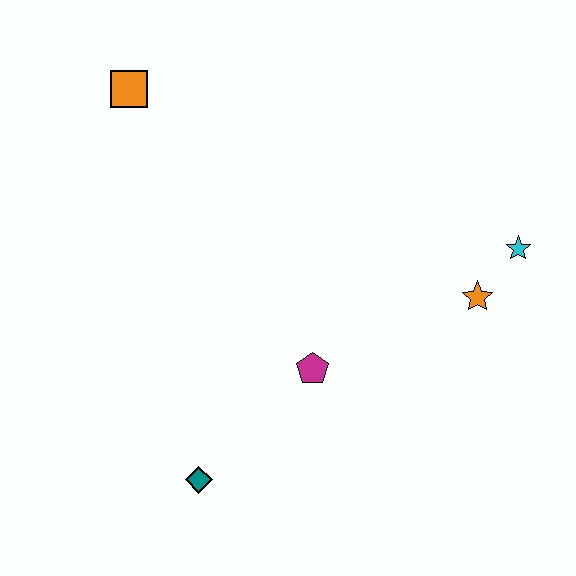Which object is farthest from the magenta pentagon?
The orange square is farthest from the magenta pentagon.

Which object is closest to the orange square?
The magenta pentagon is closest to the orange square.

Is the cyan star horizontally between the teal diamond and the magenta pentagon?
No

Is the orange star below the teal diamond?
No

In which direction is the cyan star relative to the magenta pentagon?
The cyan star is to the right of the magenta pentagon.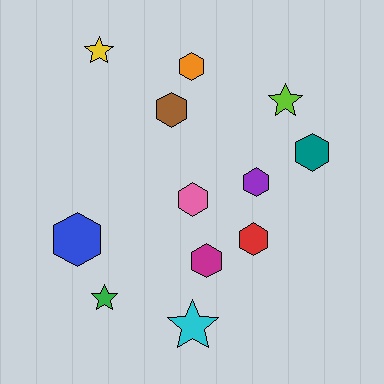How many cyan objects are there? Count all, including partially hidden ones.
There is 1 cyan object.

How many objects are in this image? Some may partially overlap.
There are 12 objects.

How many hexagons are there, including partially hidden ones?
There are 8 hexagons.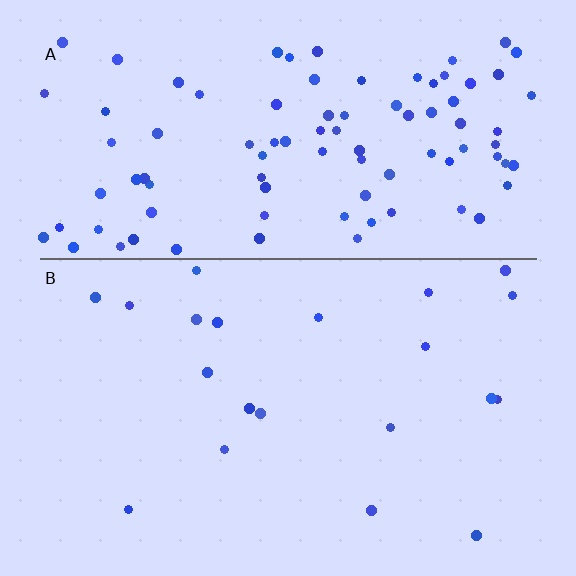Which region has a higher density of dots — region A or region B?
A (the top).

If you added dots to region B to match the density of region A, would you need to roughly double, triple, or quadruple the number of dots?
Approximately quadruple.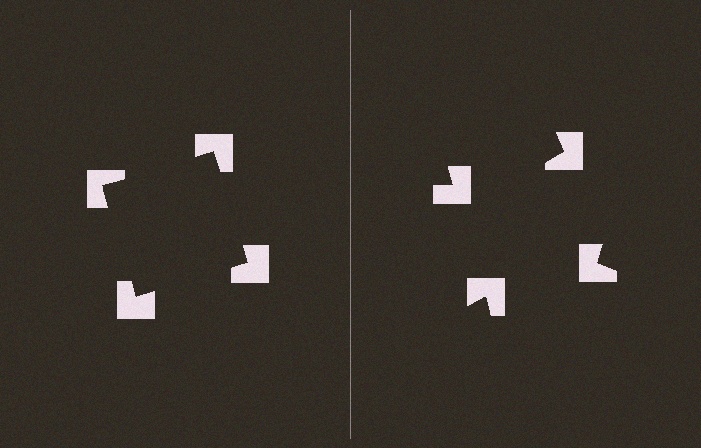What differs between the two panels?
The notched squares are positioned identically on both sides; only the wedge orientations differ. On the left they align to a square; on the right they are misaligned.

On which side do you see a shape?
An illusory square appears on the left side. On the right side the wedge cuts are rotated, so no coherent shape forms.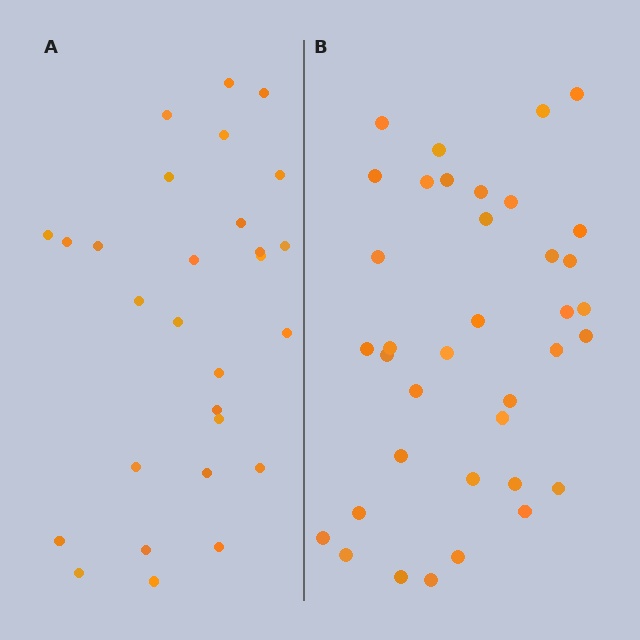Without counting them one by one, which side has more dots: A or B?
Region B (the right region) has more dots.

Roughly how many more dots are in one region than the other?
Region B has roughly 8 or so more dots than region A.